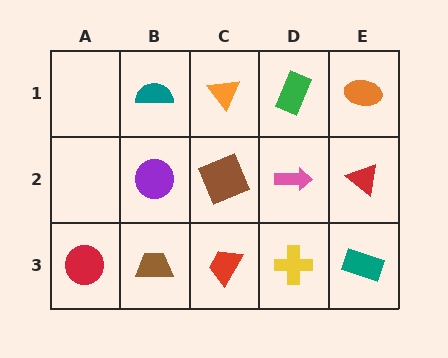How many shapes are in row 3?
5 shapes.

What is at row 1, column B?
A teal semicircle.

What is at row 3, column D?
A yellow cross.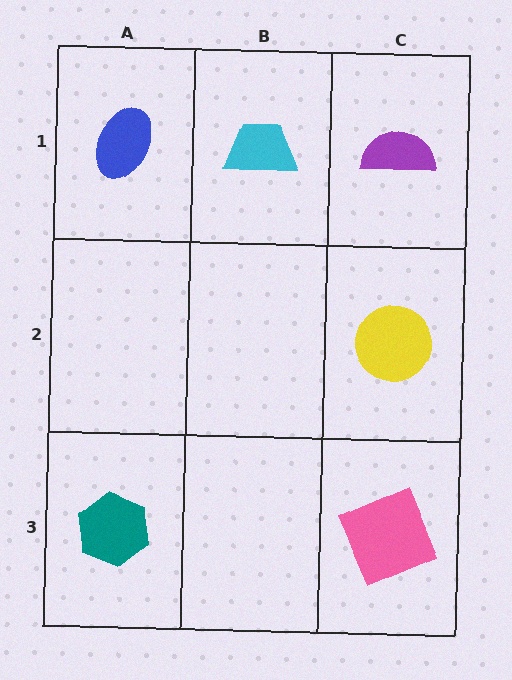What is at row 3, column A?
A teal hexagon.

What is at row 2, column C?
A yellow circle.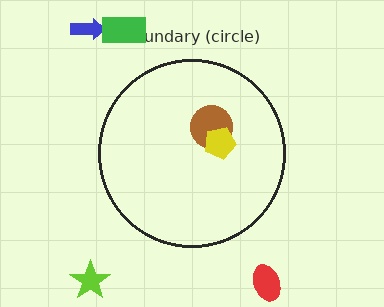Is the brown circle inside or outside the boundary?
Inside.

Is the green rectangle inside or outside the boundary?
Outside.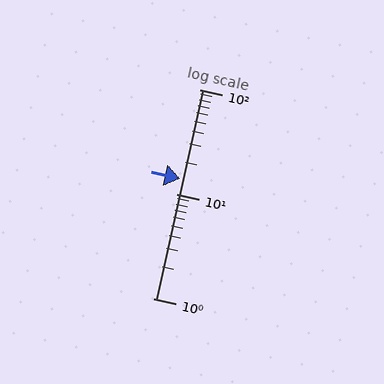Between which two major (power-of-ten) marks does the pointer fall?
The pointer is between 10 and 100.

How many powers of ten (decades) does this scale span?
The scale spans 2 decades, from 1 to 100.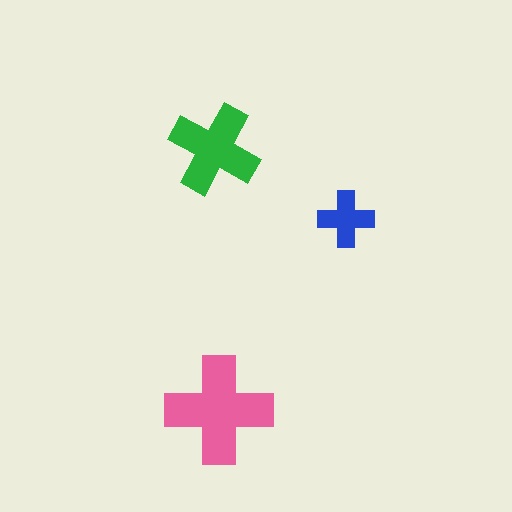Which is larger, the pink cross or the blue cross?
The pink one.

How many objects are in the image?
There are 3 objects in the image.